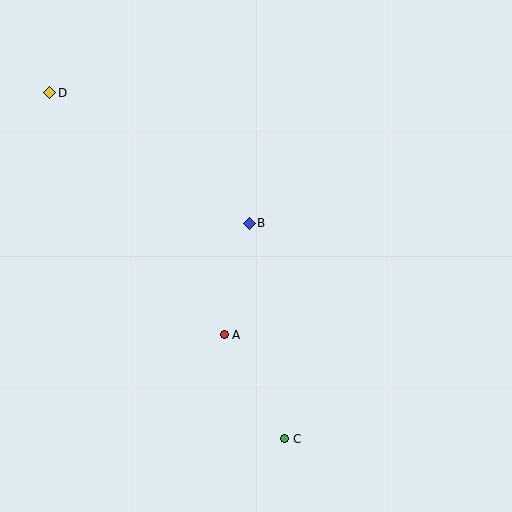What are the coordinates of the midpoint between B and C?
The midpoint between B and C is at (267, 331).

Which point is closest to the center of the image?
Point B at (249, 223) is closest to the center.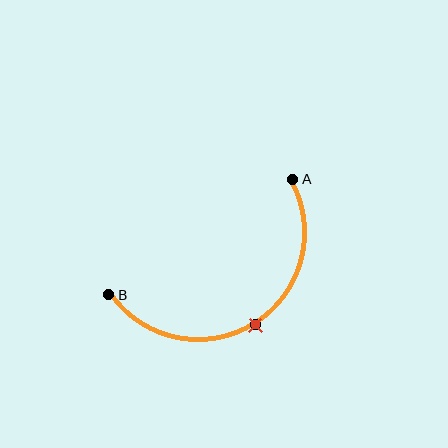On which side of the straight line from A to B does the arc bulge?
The arc bulges below the straight line connecting A and B.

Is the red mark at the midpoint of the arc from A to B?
Yes. The red mark lies on the arc at equal arc-length from both A and B — it is the arc midpoint.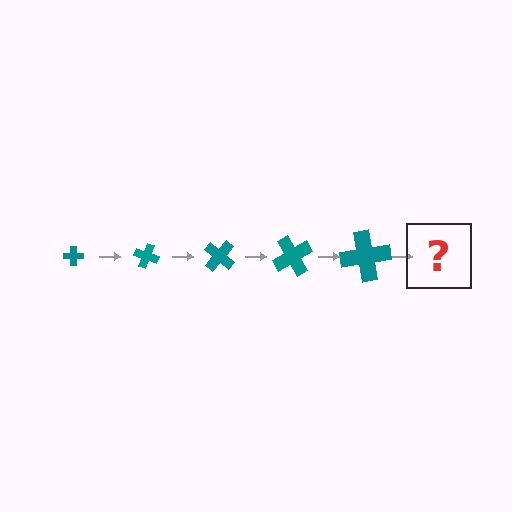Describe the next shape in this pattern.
It should be a cross, larger than the previous one and rotated 100 degrees from the start.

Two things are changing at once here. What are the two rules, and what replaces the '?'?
The two rules are that the cross grows larger each step and it rotates 20 degrees each step. The '?' should be a cross, larger than the previous one and rotated 100 degrees from the start.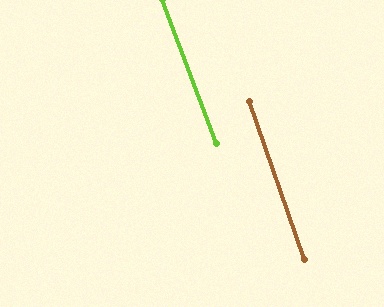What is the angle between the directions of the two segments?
Approximately 1 degree.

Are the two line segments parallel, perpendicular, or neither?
Parallel — their directions differ by only 1.3°.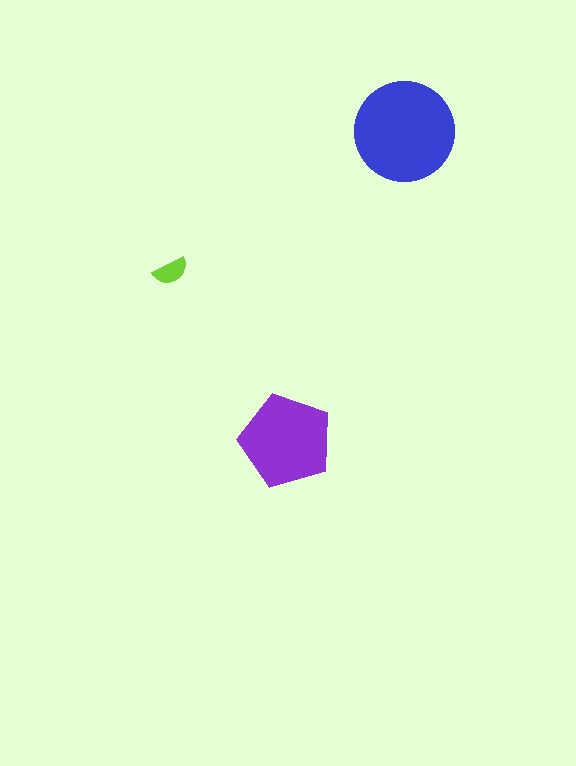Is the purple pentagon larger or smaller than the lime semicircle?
Larger.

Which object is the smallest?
The lime semicircle.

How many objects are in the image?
There are 3 objects in the image.